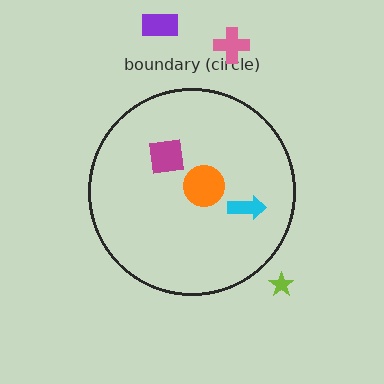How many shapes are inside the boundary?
3 inside, 3 outside.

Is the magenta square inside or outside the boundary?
Inside.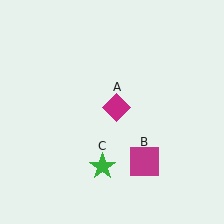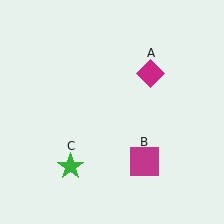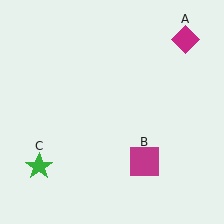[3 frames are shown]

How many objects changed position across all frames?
2 objects changed position: magenta diamond (object A), green star (object C).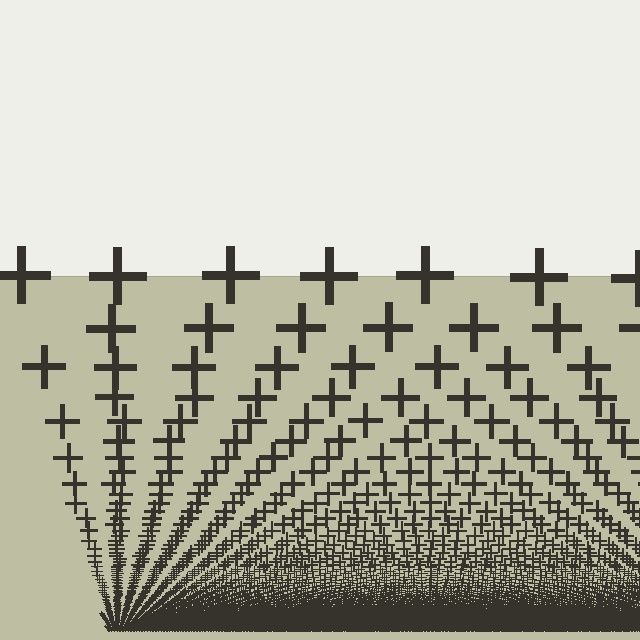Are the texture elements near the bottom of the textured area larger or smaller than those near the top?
Smaller. The gradient is inverted — elements near the bottom are smaller and denser.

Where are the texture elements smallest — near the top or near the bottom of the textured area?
Near the bottom.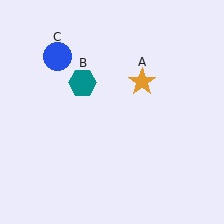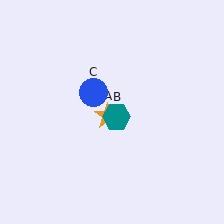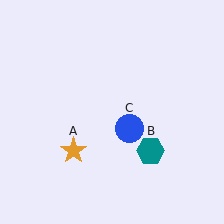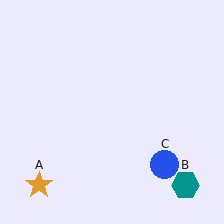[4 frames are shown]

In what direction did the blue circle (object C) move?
The blue circle (object C) moved down and to the right.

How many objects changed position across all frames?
3 objects changed position: orange star (object A), teal hexagon (object B), blue circle (object C).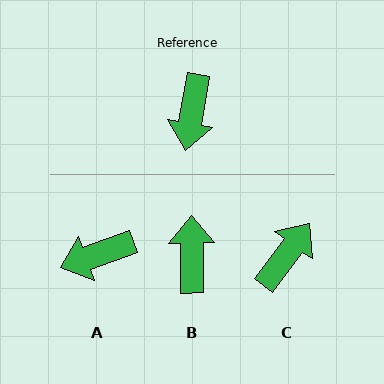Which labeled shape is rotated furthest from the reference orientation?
B, about 170 degrees away.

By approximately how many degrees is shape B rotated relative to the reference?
Approximately 170 degrees clockwise.